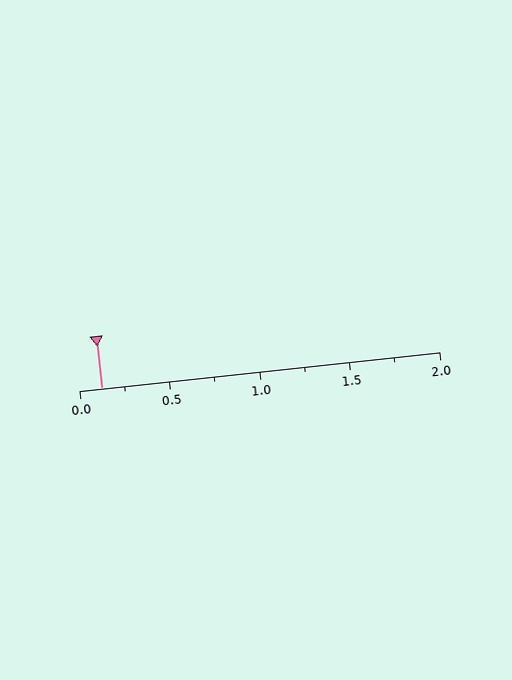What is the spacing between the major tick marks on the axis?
The major ticks are spaced 0.5 apart.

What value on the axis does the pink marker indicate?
The marker indicates approximately 0.12.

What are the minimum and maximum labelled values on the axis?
The axis runs from 0.0 to 2.0.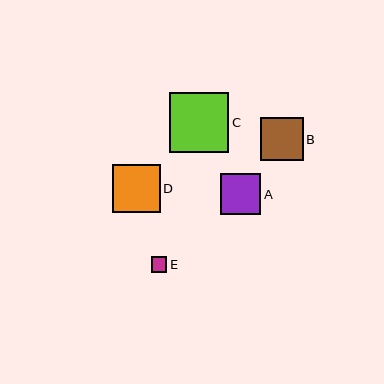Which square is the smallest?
Square E is the smallest with a size of approximately 16 pixels.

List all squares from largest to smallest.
From largest to smallest: C, D, B, A, E.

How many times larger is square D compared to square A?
Square D is approximately 1.2 times the size of square A.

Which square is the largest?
Square C is the largest with a size of approximately 59 pixels.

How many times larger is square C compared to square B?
Square C is approximately 1.4 times the size of square B.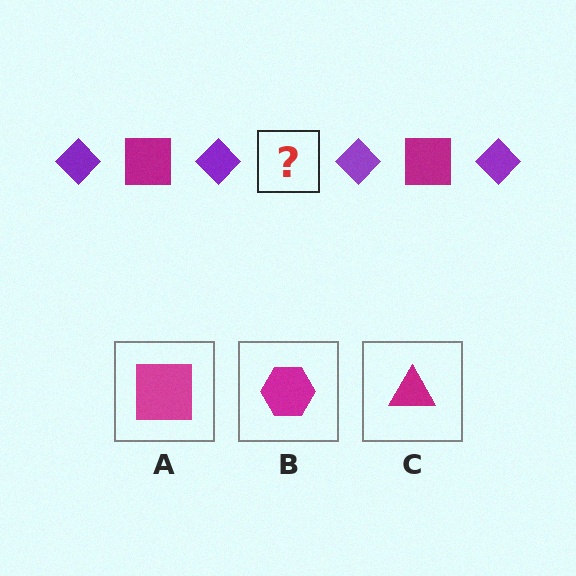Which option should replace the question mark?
Option A.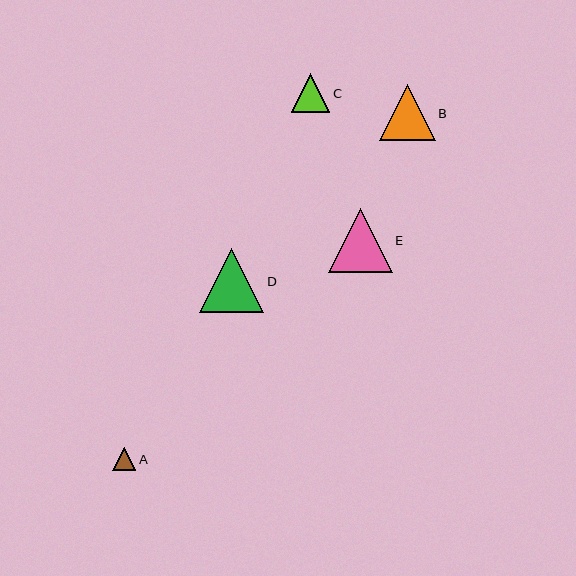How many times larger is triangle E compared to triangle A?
Triangle E is approximately 2.8 times the size of triangle A.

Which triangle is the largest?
Triangle D is the largest with a size of approximately 64 pixels.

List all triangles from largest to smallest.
From largest to smallest: D, E, B, C, A.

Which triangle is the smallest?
Triangle A is the smallest with a size of approximately 23 pixels.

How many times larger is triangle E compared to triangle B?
Triangle E is approximately 1.1 times the size of triangle B.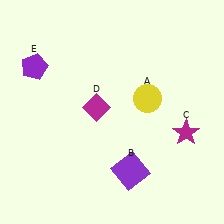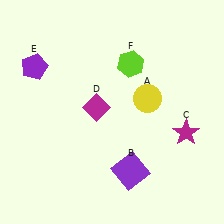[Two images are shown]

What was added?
A lime hexagon (F) was added in Image 2.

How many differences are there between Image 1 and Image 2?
There is 1 difference between the two images.